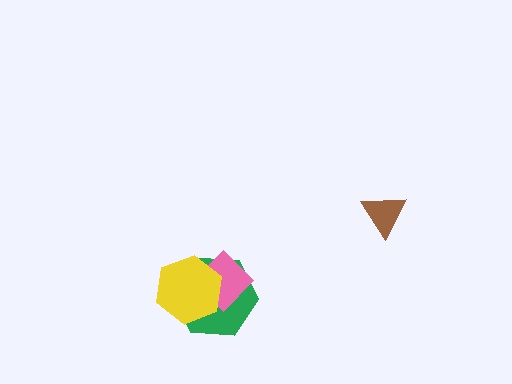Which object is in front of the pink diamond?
The yellow hexagon is in front of the pink diamond.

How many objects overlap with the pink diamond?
2 objects overlap with the pink diamond.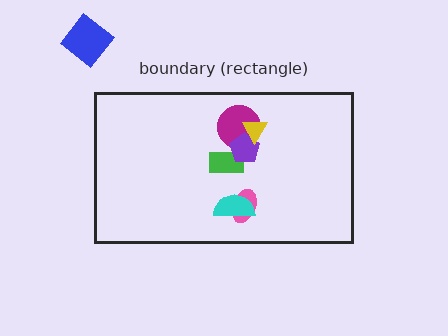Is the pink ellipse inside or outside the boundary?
Inside.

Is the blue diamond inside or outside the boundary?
Outside.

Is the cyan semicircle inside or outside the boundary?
Inside.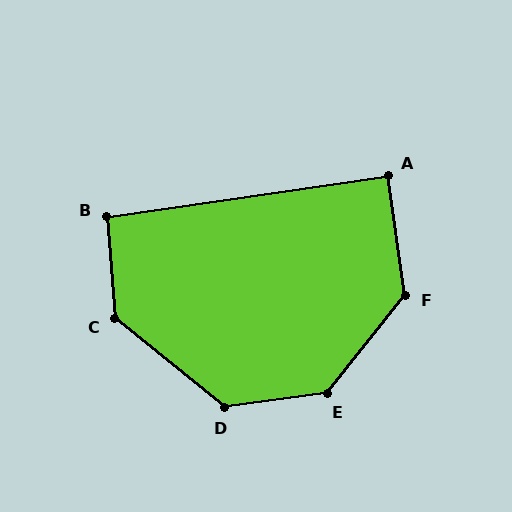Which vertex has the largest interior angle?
E, at approximately 136 degrees.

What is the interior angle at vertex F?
Approximately 133 degrees (obtuse).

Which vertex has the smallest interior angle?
A, at approximately 90 degrees.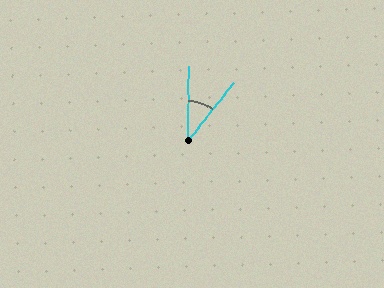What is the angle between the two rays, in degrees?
Approximately 37 degrees.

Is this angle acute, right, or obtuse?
It is acute.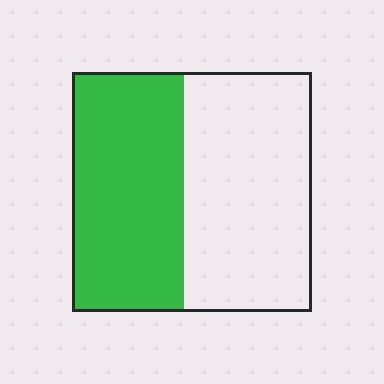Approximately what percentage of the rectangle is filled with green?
Approximately 45%.